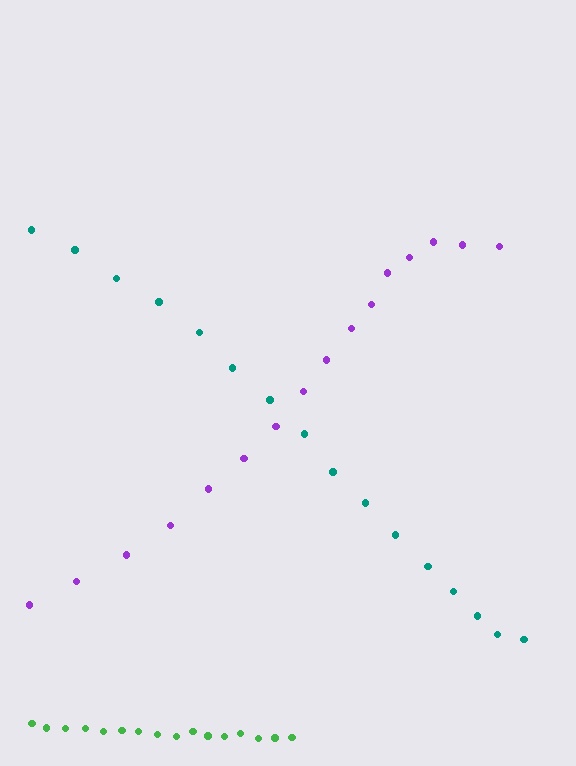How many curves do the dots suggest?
There are 3 distinct paths.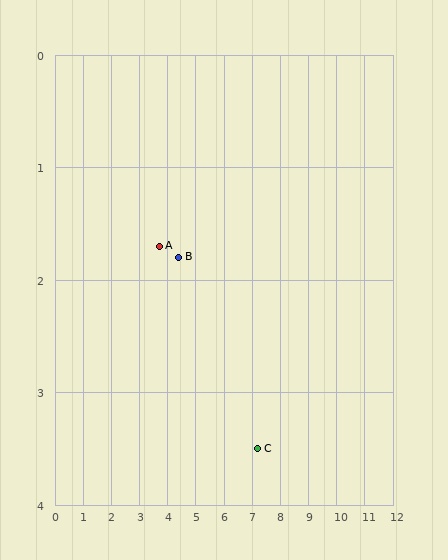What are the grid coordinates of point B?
Point B is at approximately (4.4, 1.8).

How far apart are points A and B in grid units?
Points A and B are about 0.7 grid units apart.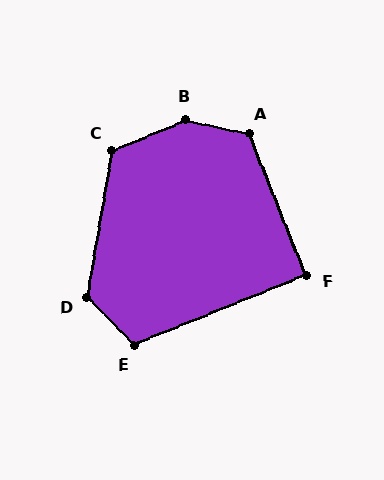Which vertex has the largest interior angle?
B, at approximately 145 degrees.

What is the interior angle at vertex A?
Approximately 125 degrees (obtuse).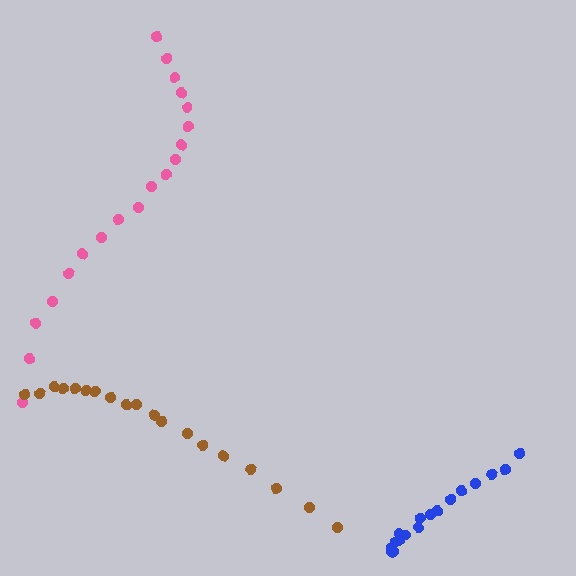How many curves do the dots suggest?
There are 3 distinct paths.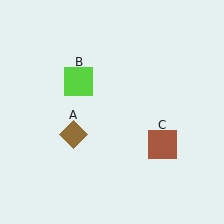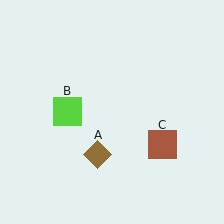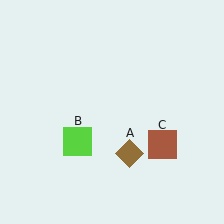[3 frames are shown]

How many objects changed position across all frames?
2 objects changed position: brown diamond (object A), lime square (object B).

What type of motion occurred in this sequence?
The brown diamond (object A), lime square (object B) rotated counterclockwise around the center of the scene.